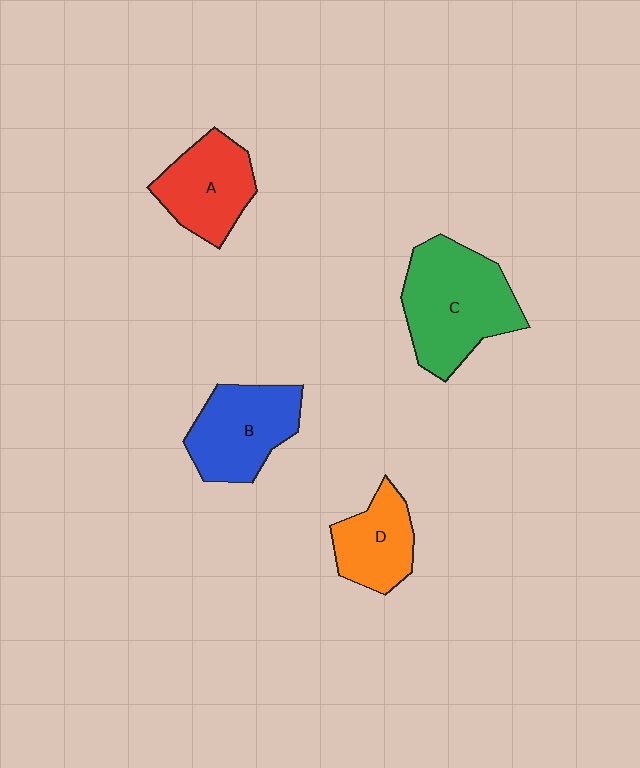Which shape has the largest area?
Shape C (green).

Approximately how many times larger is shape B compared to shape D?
Approximately 1.4 times.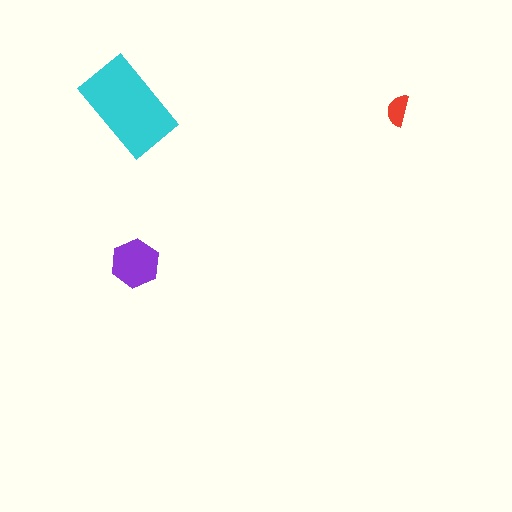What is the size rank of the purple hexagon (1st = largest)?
2nd.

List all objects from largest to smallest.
The cyan rectangle, the purple hexagon, the red semicircle.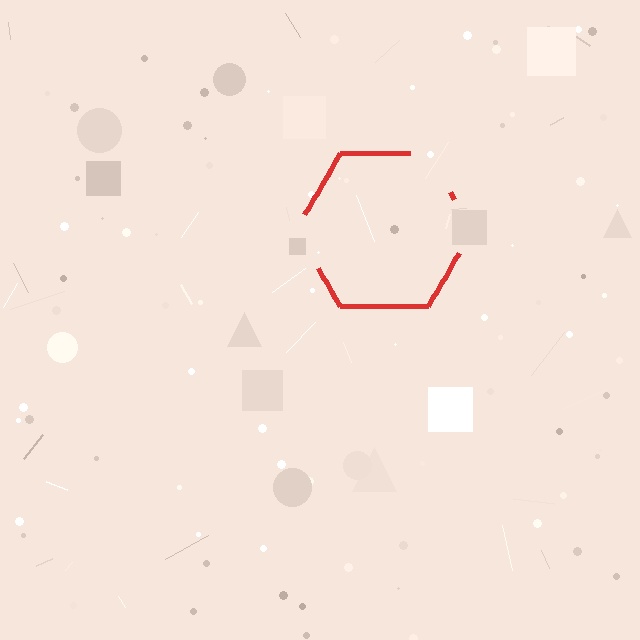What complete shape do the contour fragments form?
The contour fragments form a hexagon.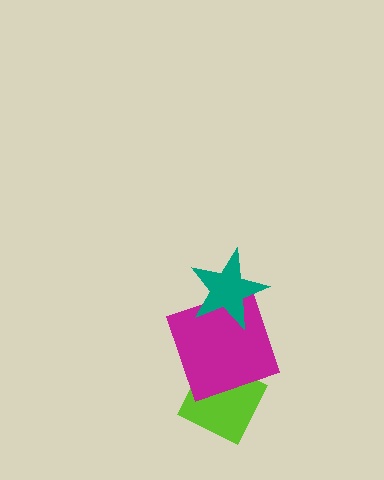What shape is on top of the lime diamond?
The magenta square is on top of the lime diamond.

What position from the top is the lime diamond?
The lime diamond is 3rd from the top.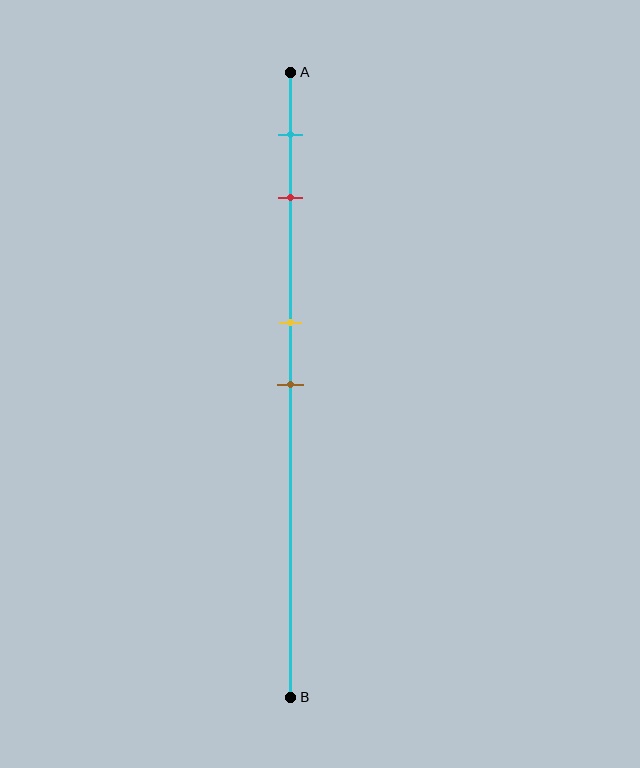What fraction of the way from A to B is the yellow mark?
The yellow mark is approximately 40% (0.4) of the way from A to B.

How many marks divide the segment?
There are 4 marks dividing the segment.